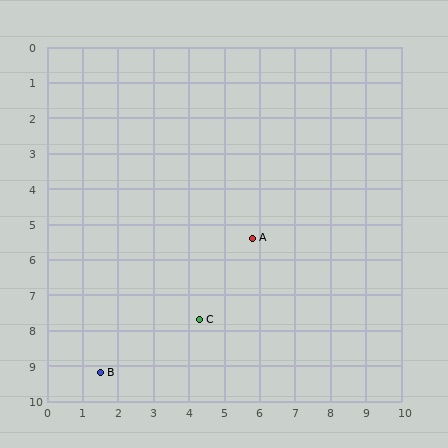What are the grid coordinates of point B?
Point B is at approximately (1.5, 9.2).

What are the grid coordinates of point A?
Point A is at approximately (5.8, 5.4).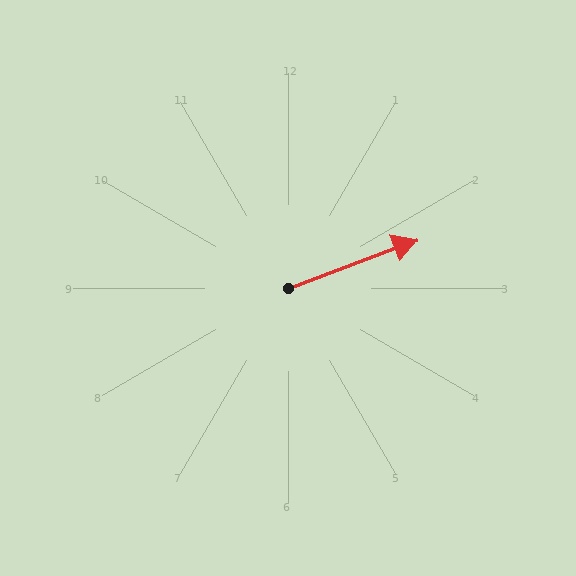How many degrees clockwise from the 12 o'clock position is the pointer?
Approximately 69 degrees.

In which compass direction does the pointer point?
East.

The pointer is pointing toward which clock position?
Roughly 2 o'clock.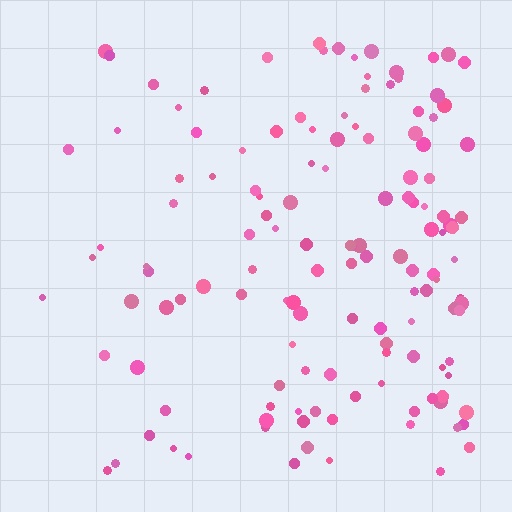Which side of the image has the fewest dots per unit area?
The left.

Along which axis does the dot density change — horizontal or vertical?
Horizontal.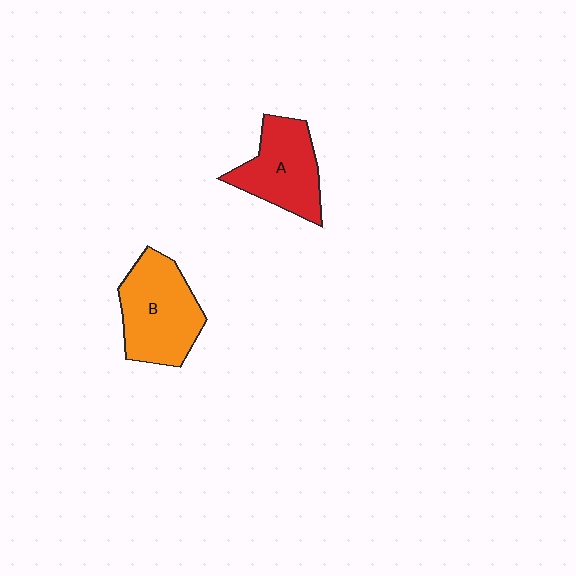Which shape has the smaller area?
Shape A (red).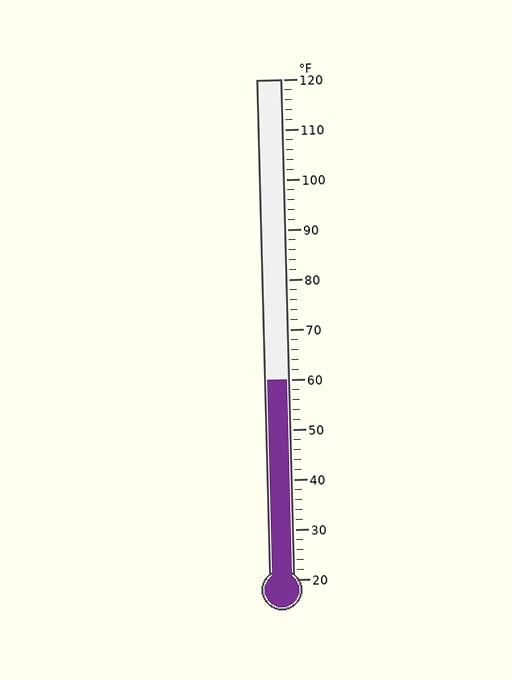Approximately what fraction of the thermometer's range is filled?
The thermometer is filled to approximately 40% of its range.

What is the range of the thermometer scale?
The thermometer scale ranges from 20°F to 120°F.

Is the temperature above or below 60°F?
The temperature is at 60°F.